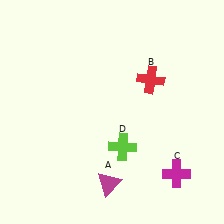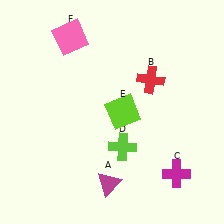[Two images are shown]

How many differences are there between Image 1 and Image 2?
There are 2 differences between the two images.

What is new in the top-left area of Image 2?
A pink square (F) was added in the top-left area of Image 2.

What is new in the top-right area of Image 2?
A lime square (E) was added in the top-right area of Image 2.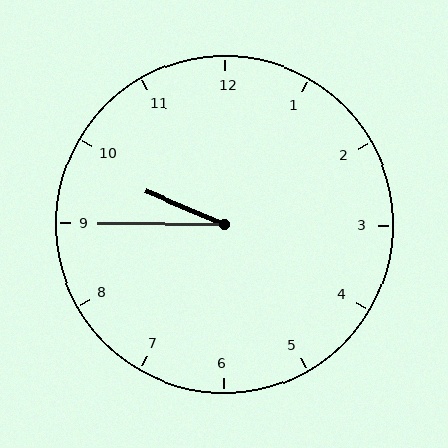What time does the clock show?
9:45.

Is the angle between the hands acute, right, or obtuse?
It is acute.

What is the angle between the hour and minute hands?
Approximately 22 degrees.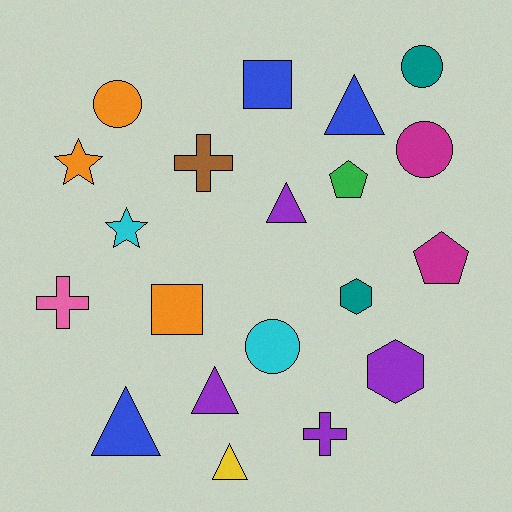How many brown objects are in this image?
There is 1 brown object.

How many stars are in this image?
There are 2 stars.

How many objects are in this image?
There are 20 objects.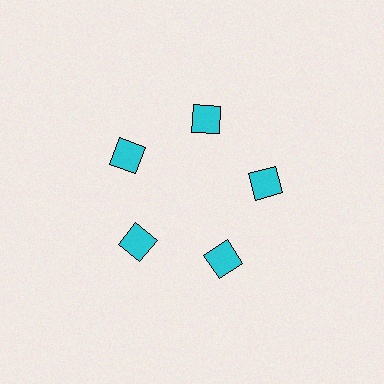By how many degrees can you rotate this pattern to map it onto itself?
The pattern maps onto itself every 72 degrees of rotation.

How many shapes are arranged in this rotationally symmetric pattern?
There are 5 shapes, arranged in 5 groups of 1.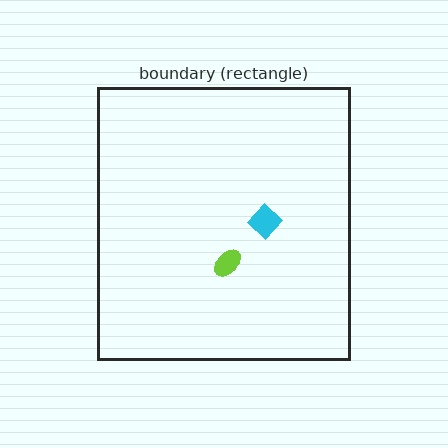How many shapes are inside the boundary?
2 inside, 0 outside.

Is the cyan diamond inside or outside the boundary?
Inside.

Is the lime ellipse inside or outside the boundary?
Inside.